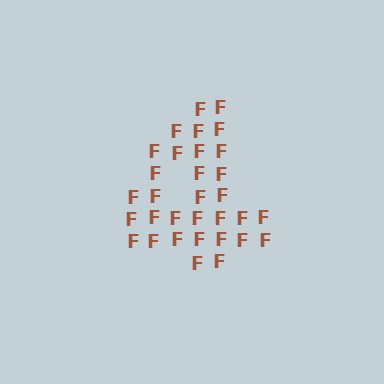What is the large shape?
The large shape is the digit 4.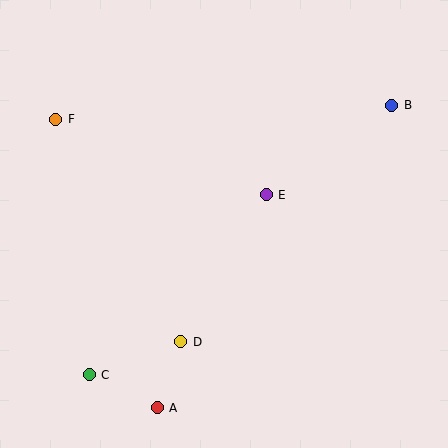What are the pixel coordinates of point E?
Point E is at (266, 195).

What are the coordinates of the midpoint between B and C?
The midpoint between B and C is at (241, 240).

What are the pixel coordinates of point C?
Point C is at (89, 375).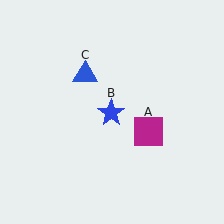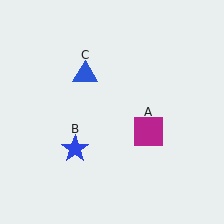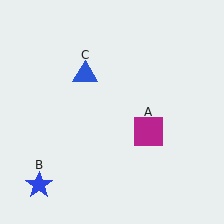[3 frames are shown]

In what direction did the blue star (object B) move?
The blue star (object B) moved down and to the left.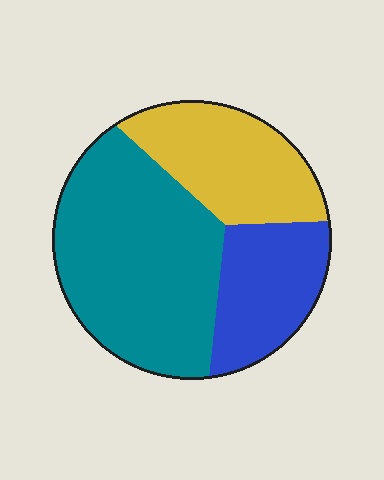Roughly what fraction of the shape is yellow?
Yellow takes up about one quarter (1/4) of the shape.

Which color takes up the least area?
Blue, at roughly 20%.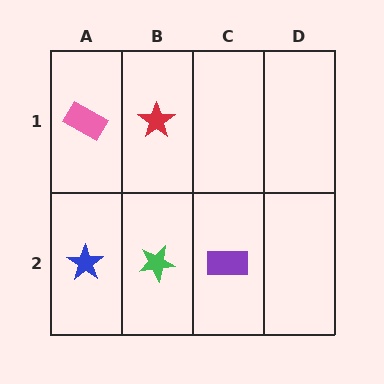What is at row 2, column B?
A green star.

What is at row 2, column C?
A purple rectangle.